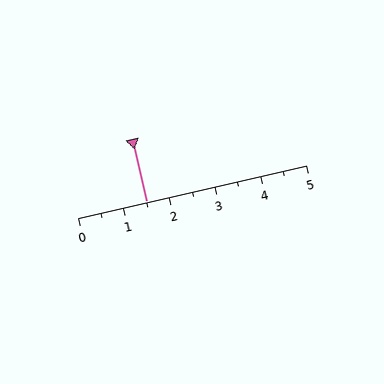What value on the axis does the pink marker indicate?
The marker indicates approximately 1.5.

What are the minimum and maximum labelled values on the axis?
The axis runs from 0 to 5.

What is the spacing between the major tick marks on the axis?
The major ticks are spaced 1 apart.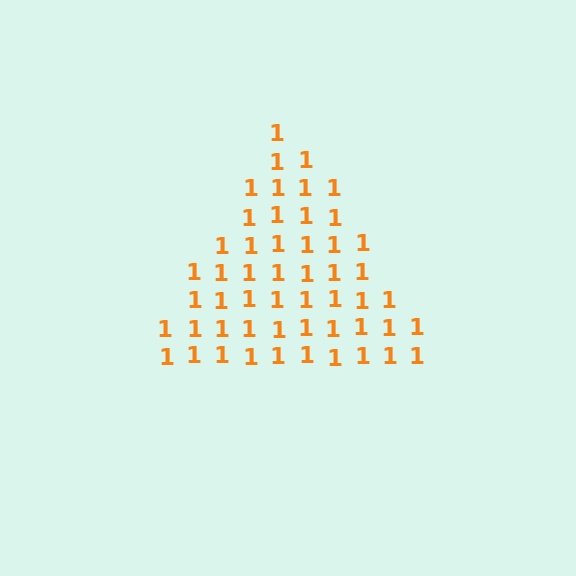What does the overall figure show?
The overall figure shows a triangle.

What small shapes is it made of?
It is made of small digit 1's.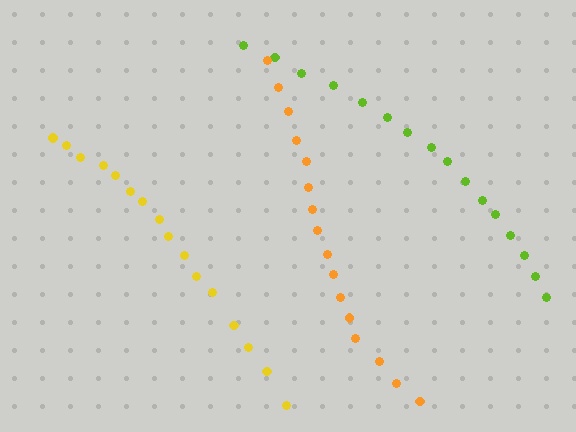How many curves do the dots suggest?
There are 3 distinct paths.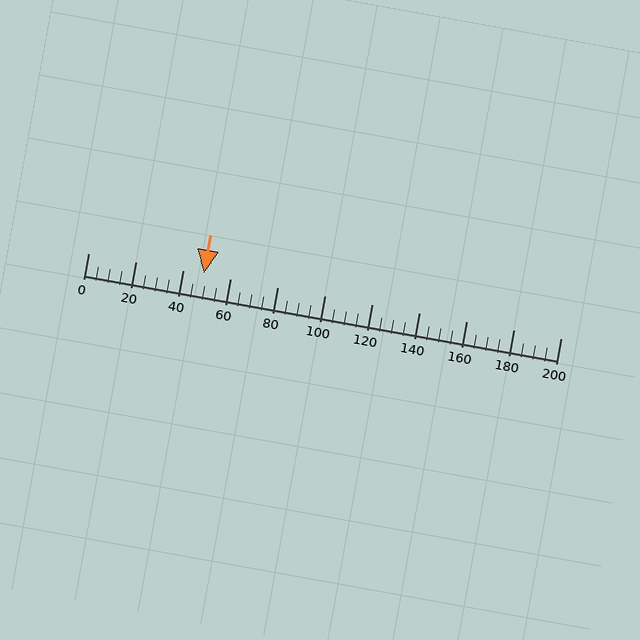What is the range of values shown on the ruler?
The ruler shows values from 0 to 200.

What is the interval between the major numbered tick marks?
The major tick marks are spaced 20 units apart.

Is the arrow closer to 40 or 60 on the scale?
The arrow is closer to 40.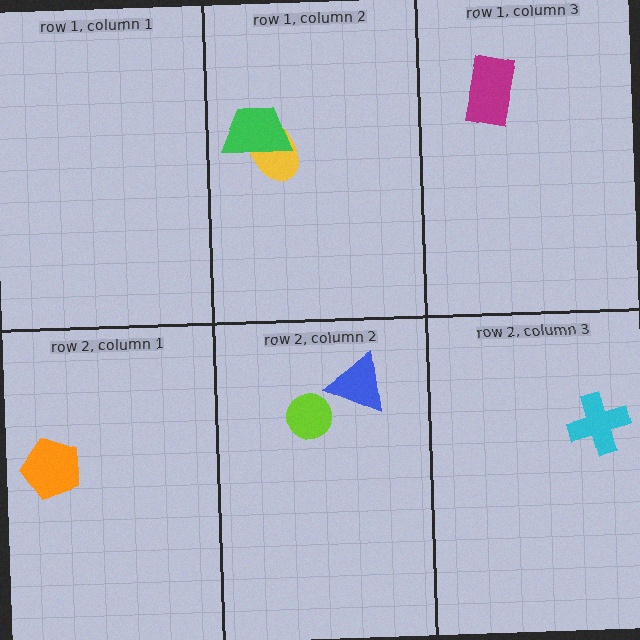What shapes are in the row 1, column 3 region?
The magenta rectangle.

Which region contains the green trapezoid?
The row 1, column 2 region.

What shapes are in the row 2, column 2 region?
The blue triangle, the lime circle.